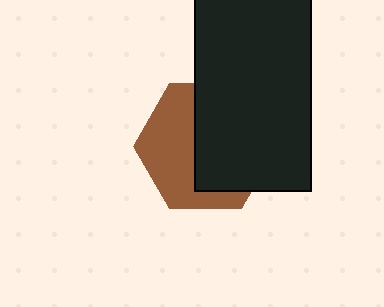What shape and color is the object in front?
The object in front is a black rectangle.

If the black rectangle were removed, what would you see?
You would see the complete brown hexagon.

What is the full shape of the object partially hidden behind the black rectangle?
The partially hidden object is a brown hexagon.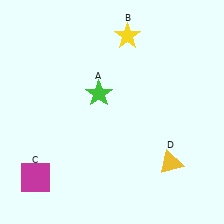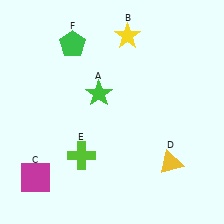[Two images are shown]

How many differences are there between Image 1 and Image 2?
There are 2 differences between the two images.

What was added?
A lime cross (E), a green pentagon (F) were added in Image 2.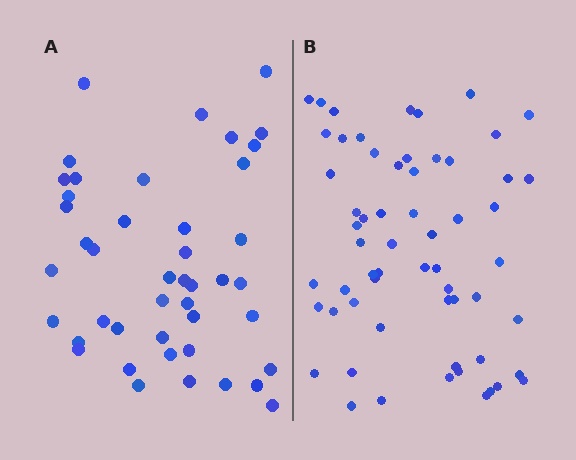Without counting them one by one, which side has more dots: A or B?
Region B (the right region) has more dots.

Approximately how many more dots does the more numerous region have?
Region B has approximately 15 more dots than region A.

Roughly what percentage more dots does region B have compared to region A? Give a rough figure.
About 35% more.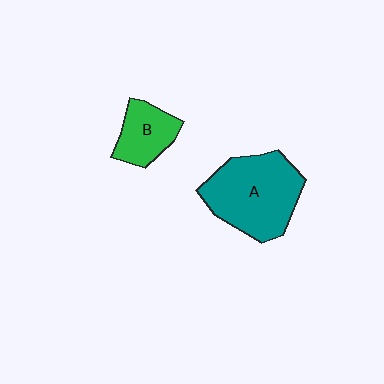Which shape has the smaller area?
Shape B (green).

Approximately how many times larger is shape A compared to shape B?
Approximately 2.1 times.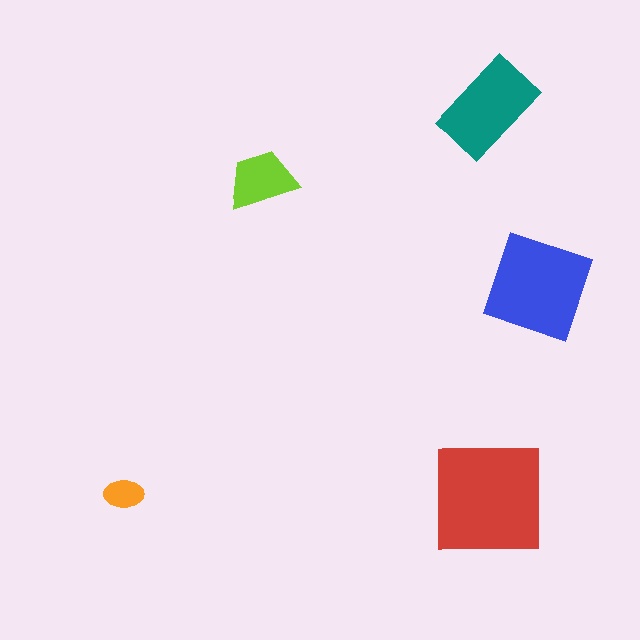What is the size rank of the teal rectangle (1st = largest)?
3rd.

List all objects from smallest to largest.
The orange ellipse, the lime trapezoid, the teal rectangle, the blue diamond, the red square.